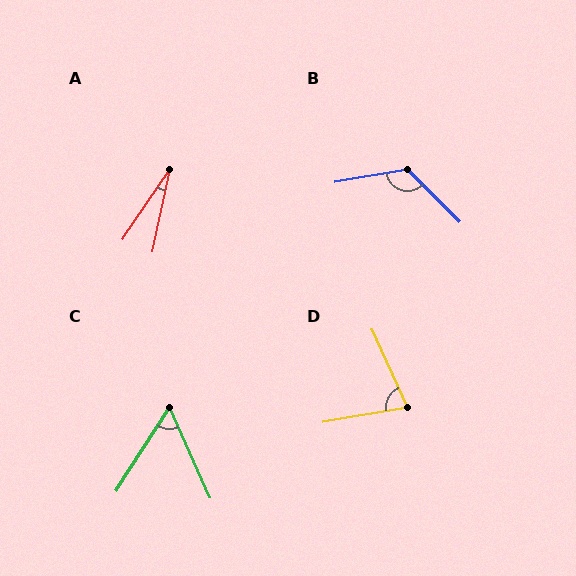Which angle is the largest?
B, at approximately 126 degrees.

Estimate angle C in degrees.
Approximately 56 degrees.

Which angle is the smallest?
A, at approximately 22 degrees.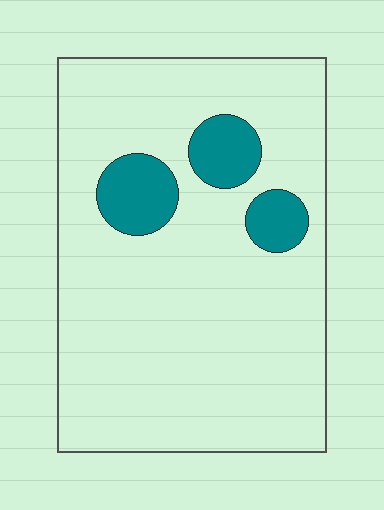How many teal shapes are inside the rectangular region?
3.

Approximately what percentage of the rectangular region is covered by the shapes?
Approximately 10%.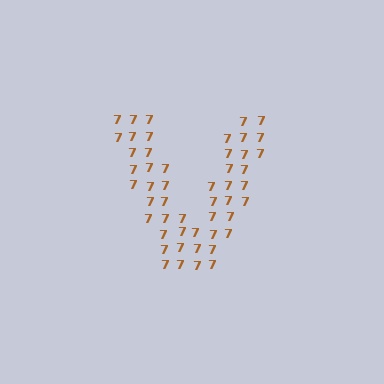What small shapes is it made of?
It is made of small digit 7's.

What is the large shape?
The large shape is the letter V.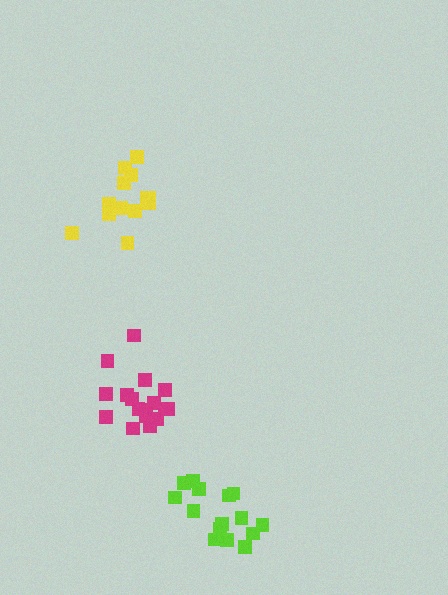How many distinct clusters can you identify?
There are 3 distinct clusters.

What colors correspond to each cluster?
The clusters are colored: magenta, lime, yellow.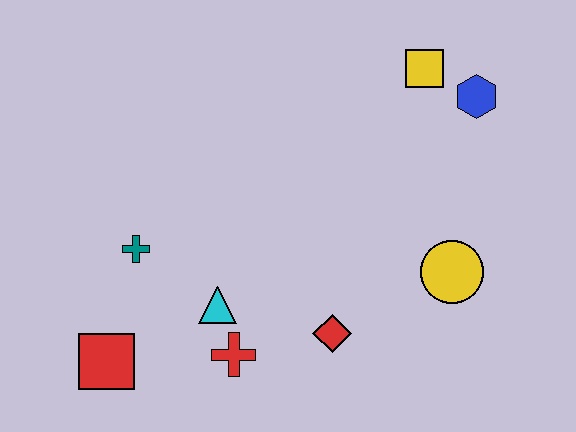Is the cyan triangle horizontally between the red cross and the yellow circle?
No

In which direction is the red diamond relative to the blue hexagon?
The red diamond is below the blue hexagon.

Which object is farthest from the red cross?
The blue hexagon is farthest from the red cross.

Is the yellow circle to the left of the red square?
No